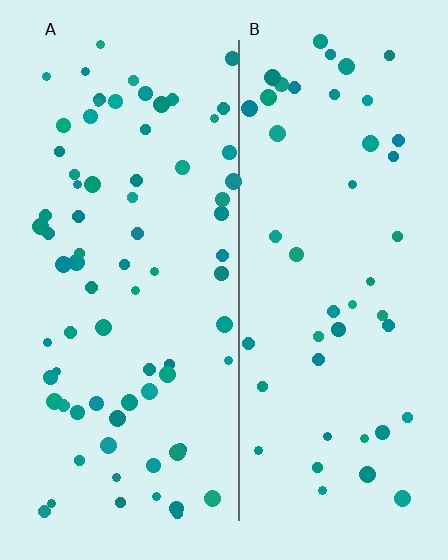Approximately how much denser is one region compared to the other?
Approximately 1.6× — region A over region B.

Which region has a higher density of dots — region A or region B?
A (the left).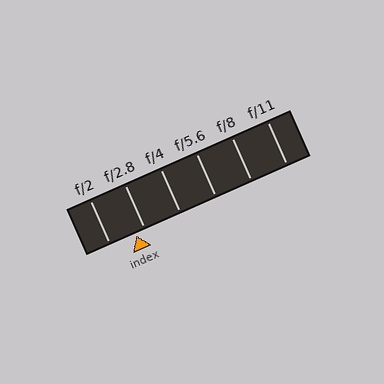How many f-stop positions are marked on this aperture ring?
There are 6 f-stop positions marked.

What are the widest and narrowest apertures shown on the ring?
The widest aperture shown is f/2 and the narrowest is f/11.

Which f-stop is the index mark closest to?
The index mark is closest to f/2.8.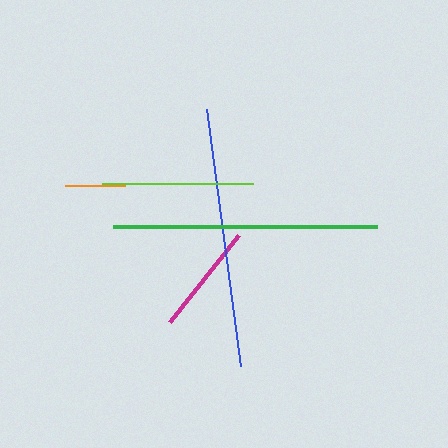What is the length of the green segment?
The green segment is approximately 263 pixels long.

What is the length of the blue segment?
The blue segment is approximately 259 pixels long.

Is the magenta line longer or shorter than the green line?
The green line is longer than the magenta line.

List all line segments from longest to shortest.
From longest to shortest: green, blue, lime, magenta, orange.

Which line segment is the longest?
The green line is the longest at approximately 263 pixels.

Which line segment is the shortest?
The orange line is the shortest at approximately 60 pixels.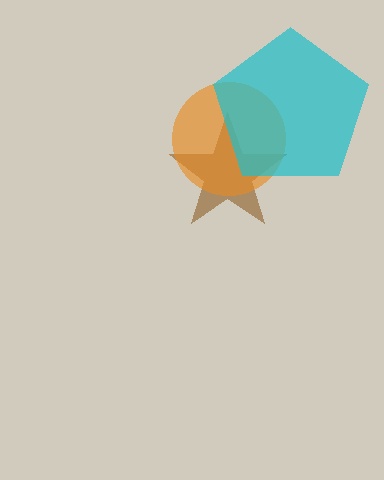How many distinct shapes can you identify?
There are 3 distinct shapes: a brown star, an orange circle, a cyan pentagon.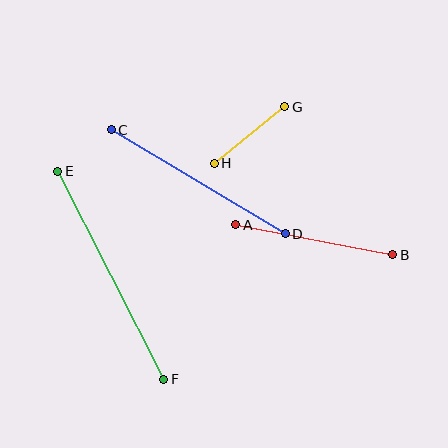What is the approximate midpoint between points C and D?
The midpoint is at approximately (198, 182) pixels.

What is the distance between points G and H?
The distance is approximately 90 pixels.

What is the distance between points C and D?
The distance is approximately 202 pixels.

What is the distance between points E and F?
The distance is approximately 233 pixels.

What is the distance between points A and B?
The distance is approximately 160 pixels.